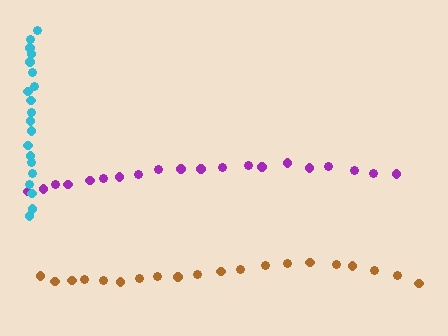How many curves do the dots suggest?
There are 3 distinct paths.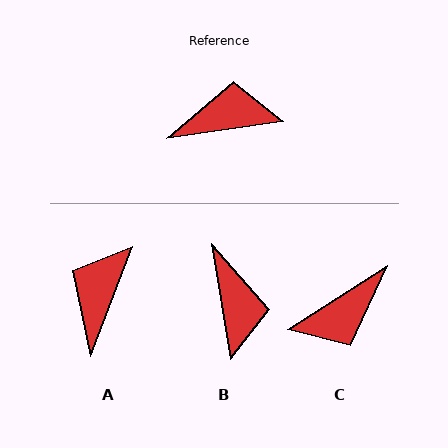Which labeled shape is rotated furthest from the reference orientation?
C, about 156 degrees away.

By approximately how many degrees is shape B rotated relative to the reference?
Approximately 89 degrees clockwise.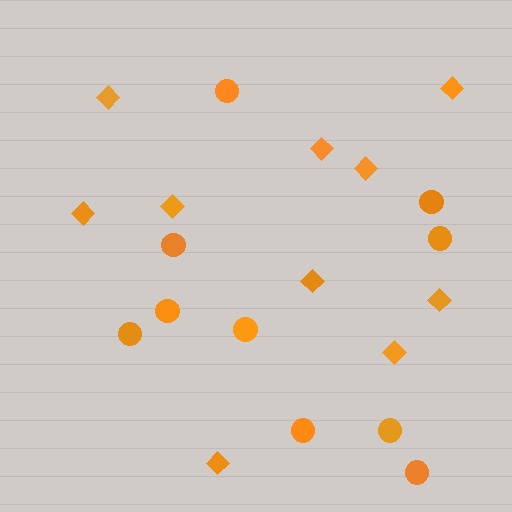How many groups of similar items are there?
There are 2 groups: one group of diamonds (10) and one group of circles (10).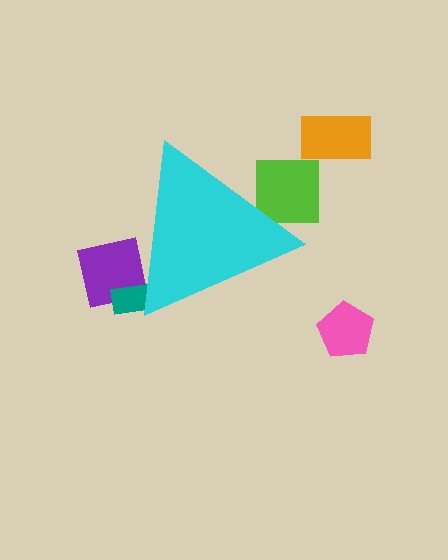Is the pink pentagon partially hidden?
No, the pink pentagon is fully visible.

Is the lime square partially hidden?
Yes, the lime square is partially hidden behind the cyan triangle.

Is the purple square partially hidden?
Yes, the purple square is partially hidden behind the cyan triangle.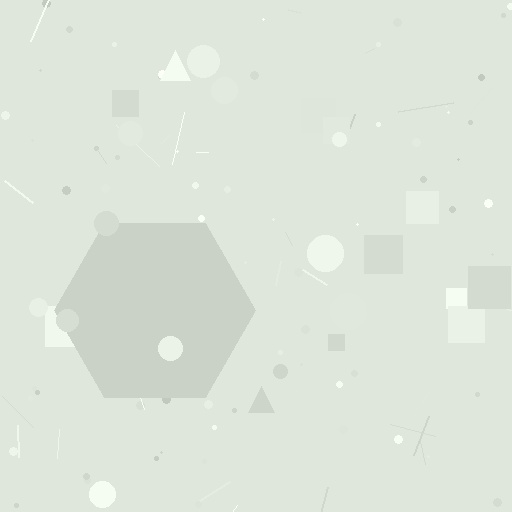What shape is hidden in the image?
A hexagon is hidden in the image.